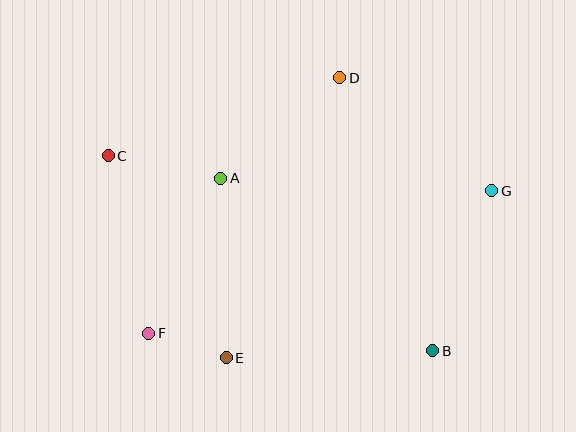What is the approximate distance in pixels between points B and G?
The distance between B and G is approximately 171 pixels.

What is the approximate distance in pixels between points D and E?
The distance between D and E is approximately 302 pixels.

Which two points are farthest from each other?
Points C and G are farthest from each other.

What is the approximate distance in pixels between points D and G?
The distance between D and G is approximately 190 pixels.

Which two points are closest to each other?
Points E and F are closest to each other.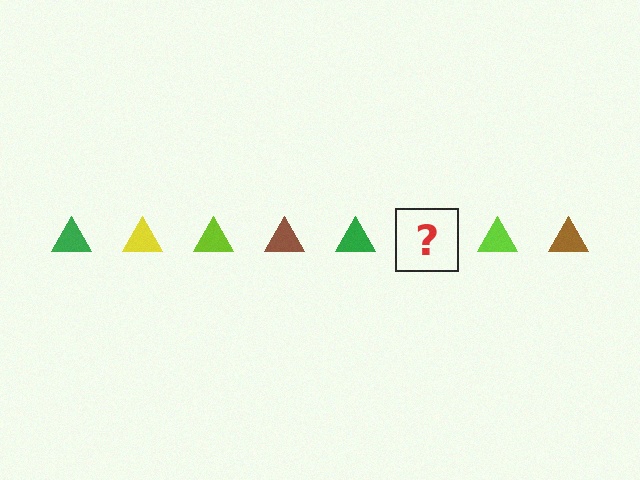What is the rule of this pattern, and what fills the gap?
The rule is that the pattern cycles through green, yellow, lime, brown triangles. The gap should be filled with a yellow triangle.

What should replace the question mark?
The question mark should be replaced with a yellow triangle.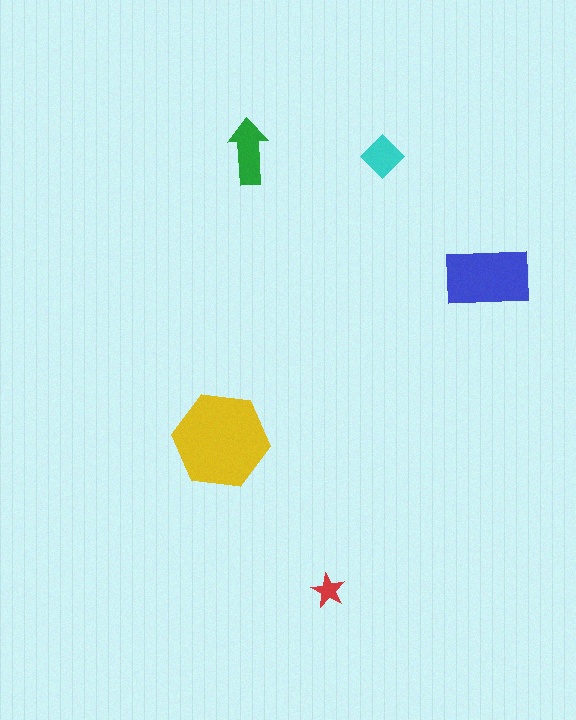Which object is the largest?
The yellow hexagon.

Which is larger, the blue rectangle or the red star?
The blue rectangle.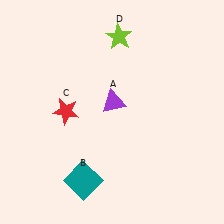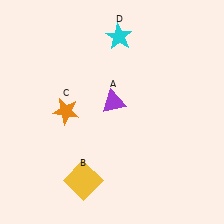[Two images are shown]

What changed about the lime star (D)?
In Image 1, D is lime. In Image 2, it changed to cyan.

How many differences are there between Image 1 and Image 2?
There are 3 differences between the two images.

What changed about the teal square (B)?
In Image 1, B is teal. In Image 2, it changed to yellow.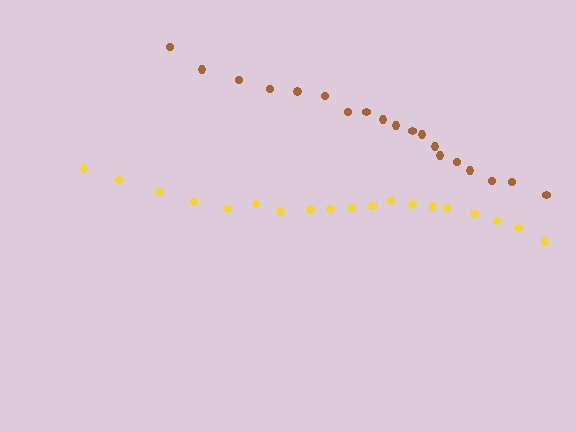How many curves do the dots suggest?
There are 2 distinct paths.